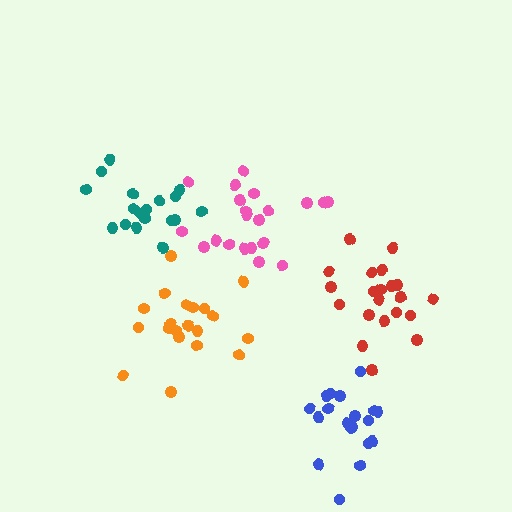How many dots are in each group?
Group 1: 21 dots, Group 2: 19 dots, Group 3: 21 dots, Group 4: 20 dots, Group 5: 19 dots (100 total).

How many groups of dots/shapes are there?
There are 5 groups.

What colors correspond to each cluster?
The clusters are colored: red, blue, pink, orange, teal.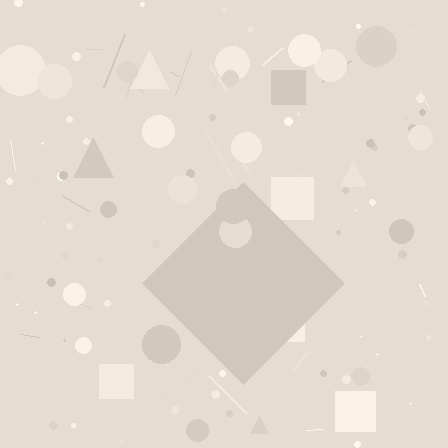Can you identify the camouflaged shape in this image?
The camouflaged shape is a diamond.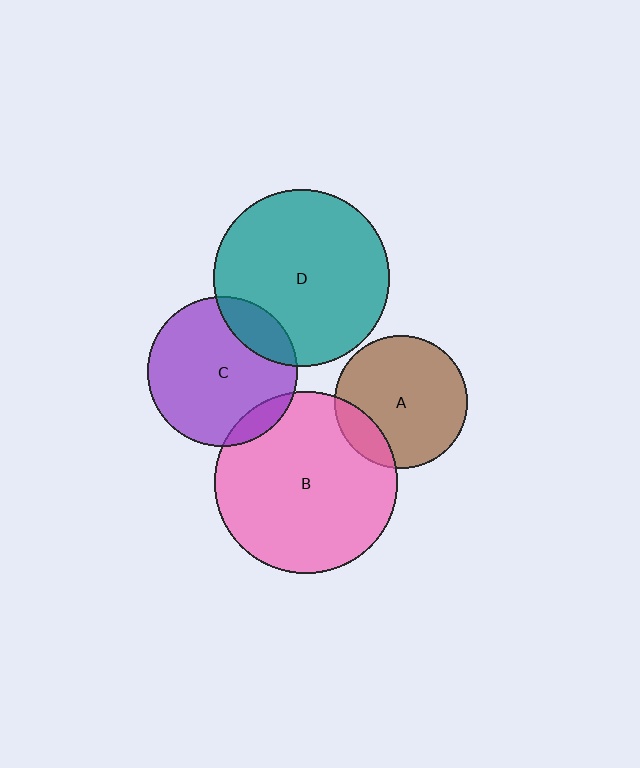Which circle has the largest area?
Circle B (pink).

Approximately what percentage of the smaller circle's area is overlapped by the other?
Approximately 15%.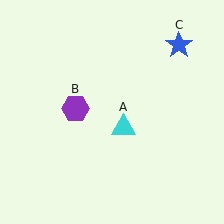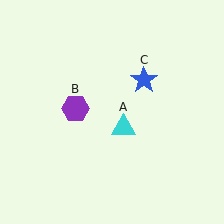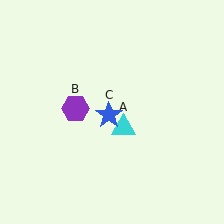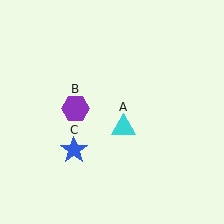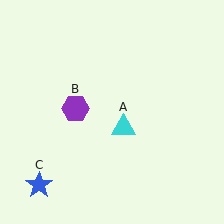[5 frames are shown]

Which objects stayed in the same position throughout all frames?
Cyan triangle (object A) and purple hexagon (object B) remained stationary.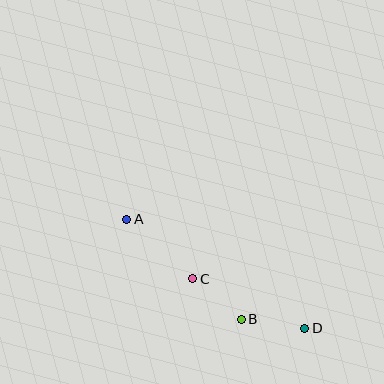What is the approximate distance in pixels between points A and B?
The distance between A and B is approximately 152 pixels.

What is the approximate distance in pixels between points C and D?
The distance between C and D is approximately 122 pixels.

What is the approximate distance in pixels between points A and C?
The distance between A and C is approximately 89 pixels.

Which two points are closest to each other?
Points B and C are closest to each other.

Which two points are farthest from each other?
Points A and D are farthest from each other.